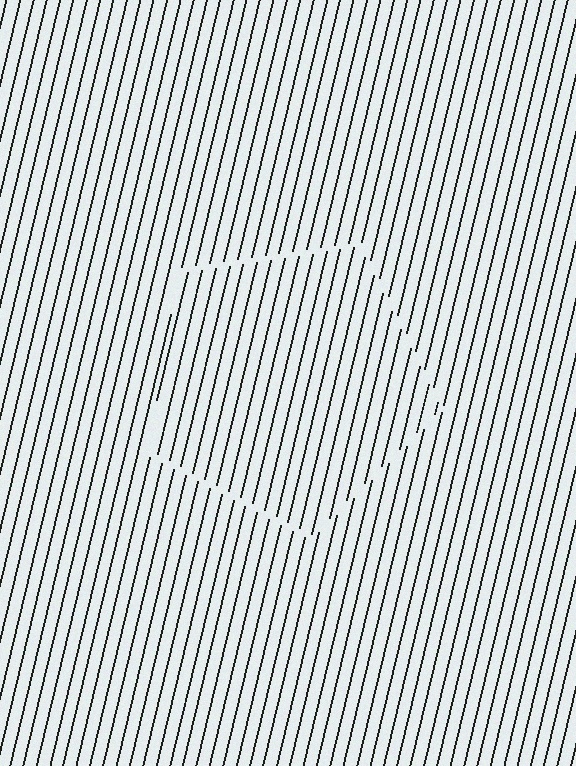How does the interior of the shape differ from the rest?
The interior of the shape contains the same grating, shifted by half a period — the contour is defined by the phase discontinuity where line-ends from the inner and outer gratings abut.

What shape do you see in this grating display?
An illusory pentagon. The interior of the shape contains the same grating, shifted by half a period — the contour is defined by the phase discontinuity where line-ends from the inner and outer gratings abut.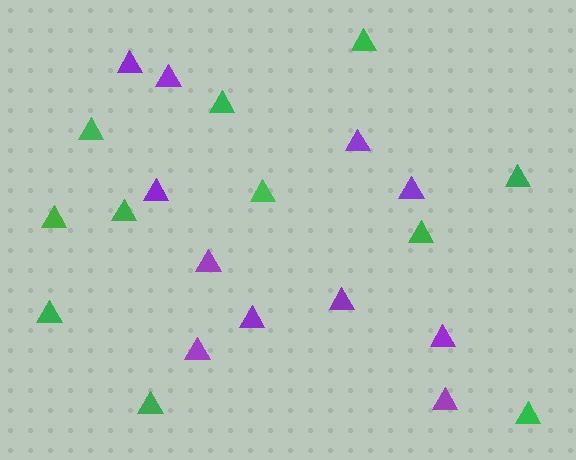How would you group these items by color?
There are 2 groups: one group of purple triangles (11) and one group of green triangles (11).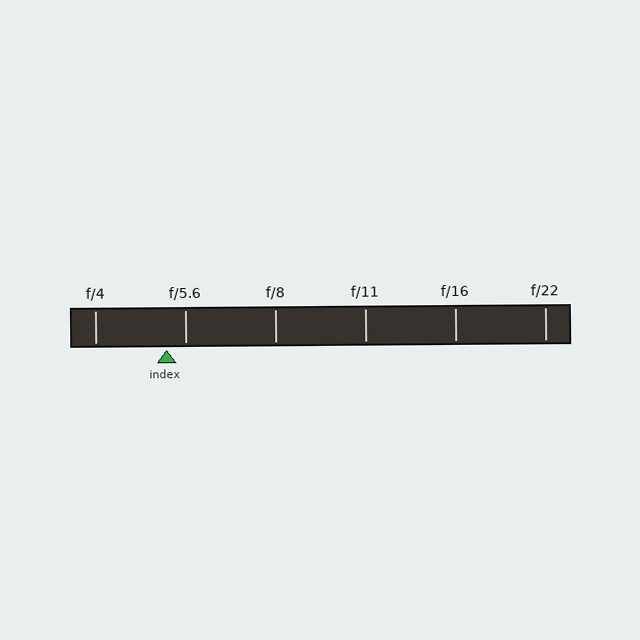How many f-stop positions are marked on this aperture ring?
There are 6 f-stop positions marked.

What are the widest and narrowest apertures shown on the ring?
The widest aperture shown is f/4 and the narrowest is f/22.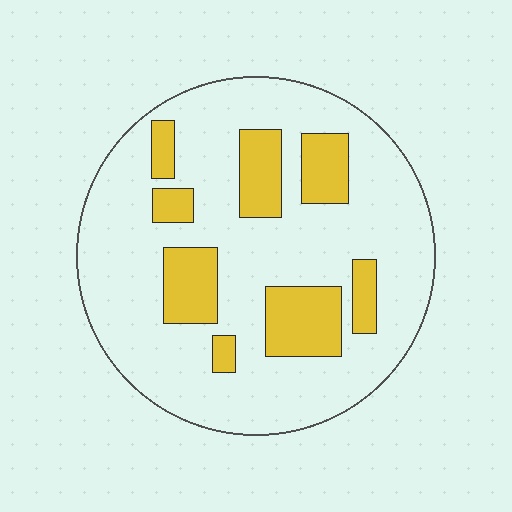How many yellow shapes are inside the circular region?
8.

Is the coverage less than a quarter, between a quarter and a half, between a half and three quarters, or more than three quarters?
Less than a quarter.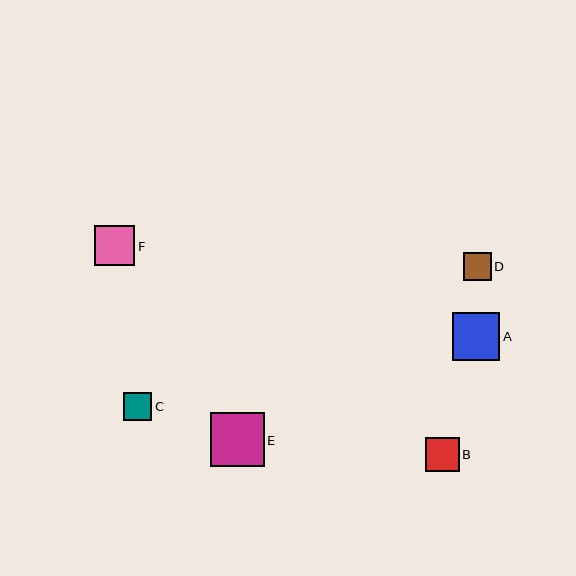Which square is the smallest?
Square D is the smallest with a size of approximately 27 pixels.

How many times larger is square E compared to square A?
Square E is approximately 1.1 times the size of square A.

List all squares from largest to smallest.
From largest to smallest: E, A, F, B, C, D.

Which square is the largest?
Square E is the largest with a size of approximately 54 pixels.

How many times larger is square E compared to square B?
Square E is approximately 1.6 times the size of square B.